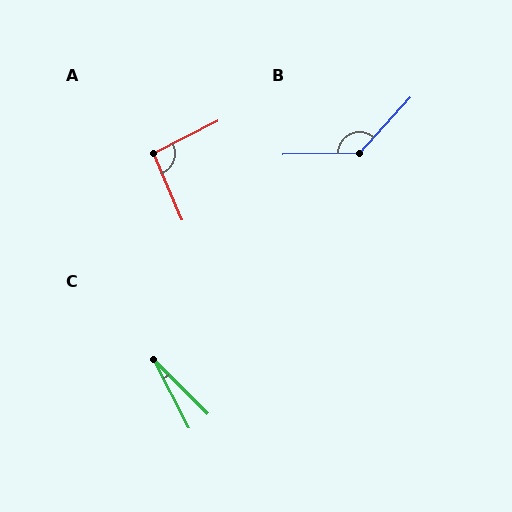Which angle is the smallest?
C, at approximately 17 degrees.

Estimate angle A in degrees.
Approximately 93 degrees.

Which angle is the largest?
B, at approximately 133 degrees.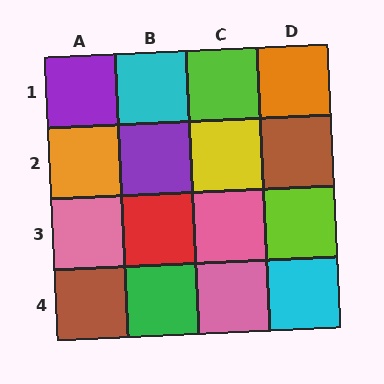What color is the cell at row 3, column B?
Red.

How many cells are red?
1 cell is red.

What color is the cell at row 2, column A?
Orange.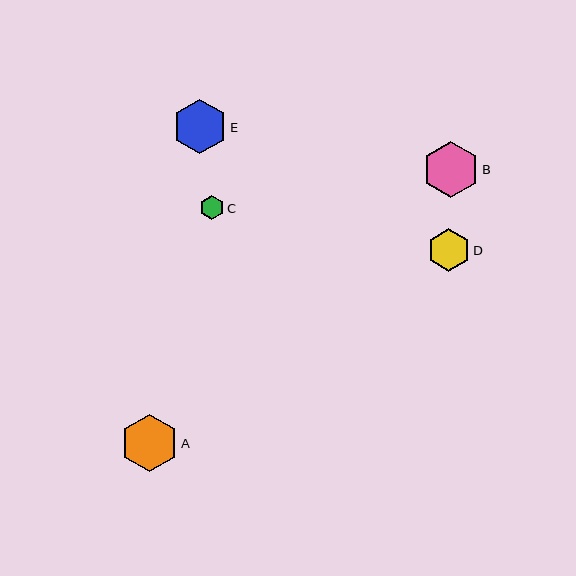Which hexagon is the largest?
Hexagon A is the largest with a size of approximately 57 pixels.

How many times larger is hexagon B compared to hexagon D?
Hexagon B is approximately 1.3 times the size of hexagon D.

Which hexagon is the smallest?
Hexagon C is the smallest with a size of approximately 24 pixels.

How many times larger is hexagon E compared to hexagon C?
Hexagon E is approximately 2.3 times the size of hexagon C.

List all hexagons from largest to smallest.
From largest to smallest: A, B, E, D, C.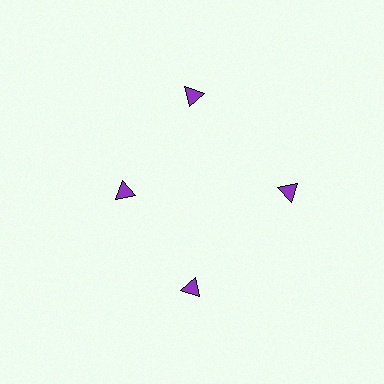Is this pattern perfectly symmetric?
No. The 4 purple triangles are arranged in a ring, but one element near the 9 o'clock position is pulled inward toward the center, breaking the 4-fold rotational symmetry.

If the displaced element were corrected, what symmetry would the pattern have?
It would have 4-fold rotational symmetry — the pattern would map onto itself every 90 degrees.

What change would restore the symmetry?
The symmetry would be restored by moving it outward, back onto the ring so that all 4 triangles sit at equal angles and equal distance from the center.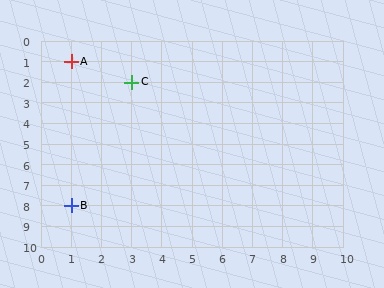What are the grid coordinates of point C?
Point C is at grid coordinates (3, 2).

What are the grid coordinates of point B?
Point B is at grid coordinates (1, 8).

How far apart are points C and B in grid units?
Points C and B are 2 columns and 6 rows apart (about 6.3 grid units diagonally).